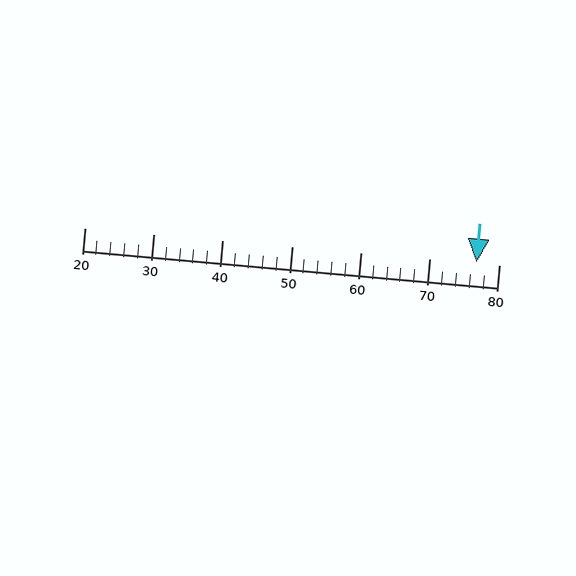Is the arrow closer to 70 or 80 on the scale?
The arrow is closer to 80.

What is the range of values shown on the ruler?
The ruler shows values from 20 to 80.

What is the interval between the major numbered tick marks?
The major tick marks are spaced 10 units apart.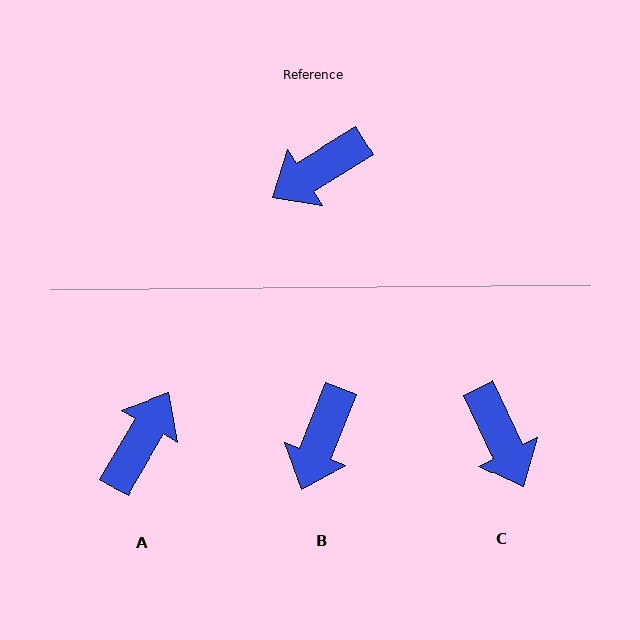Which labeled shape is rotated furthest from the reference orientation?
A, about 152 degrees away.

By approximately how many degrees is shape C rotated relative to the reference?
Approximately 83 degrees counter-clockwise.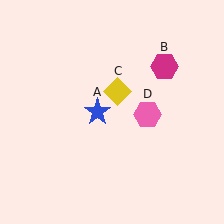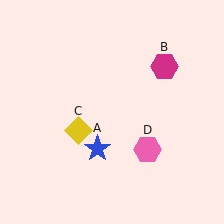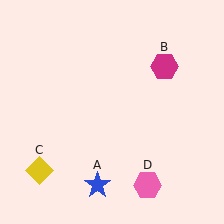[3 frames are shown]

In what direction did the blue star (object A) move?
The blue star (object A) moved down.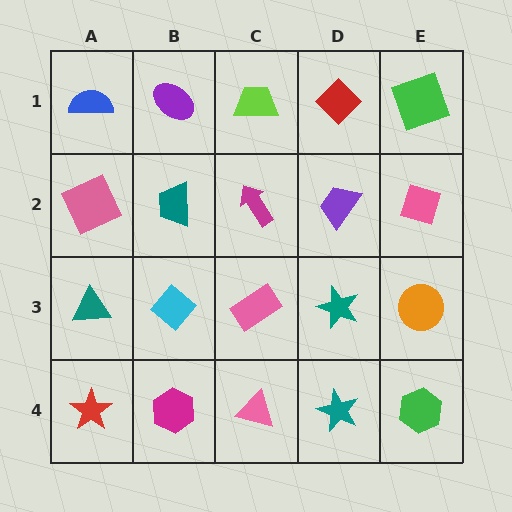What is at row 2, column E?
A pink diamond.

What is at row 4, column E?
A green hexagon.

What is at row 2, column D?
A purple trapezoid.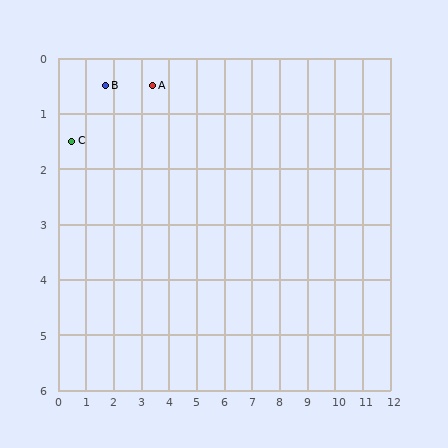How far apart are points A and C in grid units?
Points A and C are about 3.1 grid units apart.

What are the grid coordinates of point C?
Point C is at approximately (0.5, 1.5).